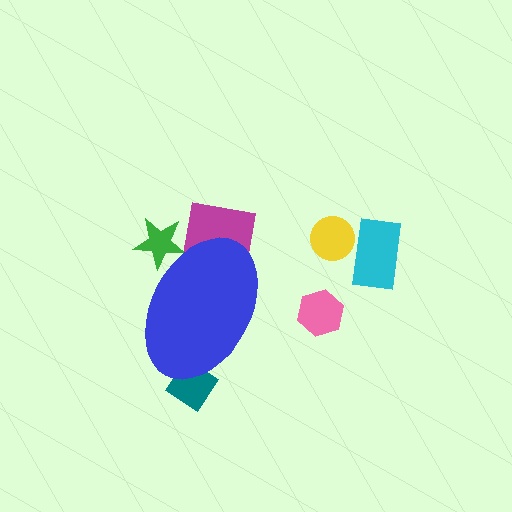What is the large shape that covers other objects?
A blue ellipse.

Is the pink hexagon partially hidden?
No, the pink hexagon is fully visible.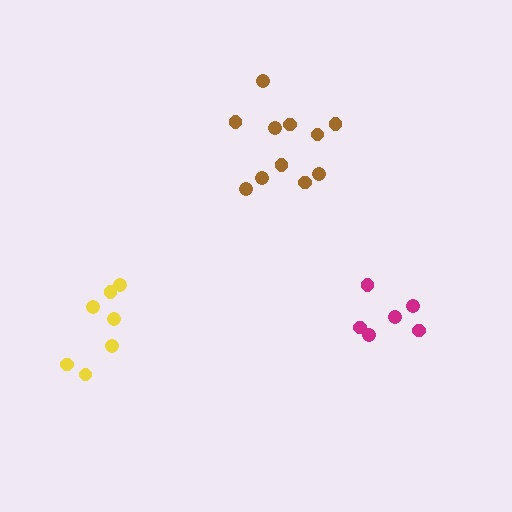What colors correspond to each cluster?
The clusters are colored: brown, magenta, yellow.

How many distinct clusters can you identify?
There are 3 distinct clusters.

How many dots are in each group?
Group 1: 11 dots, Group 2: 6 dots, Group 3: 7 dots (24 total).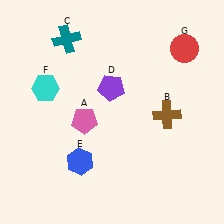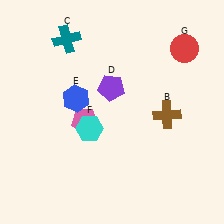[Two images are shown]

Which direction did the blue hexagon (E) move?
The blue hexagon (E) moved up.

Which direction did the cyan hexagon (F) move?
The cyan hexagon (F) moved right.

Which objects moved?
The objects that moved are: the blue hexagon (E), the cyan hexagon (F).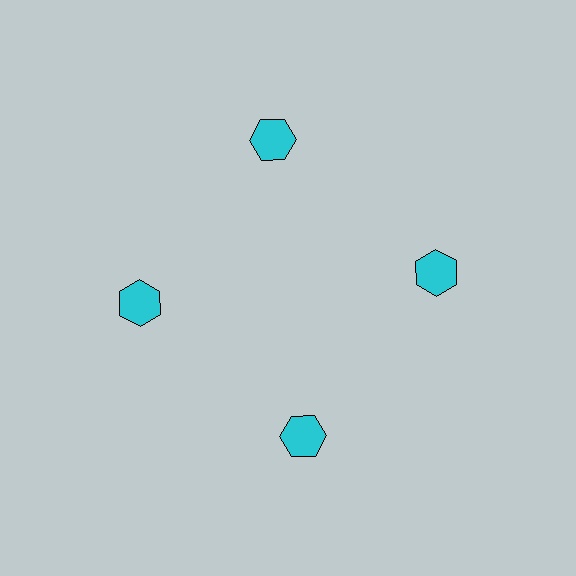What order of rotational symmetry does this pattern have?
This pattern has 4-fold rotational symmetry.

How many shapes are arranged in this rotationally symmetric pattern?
There are 4 shapes, arranged in 4 groups of 1.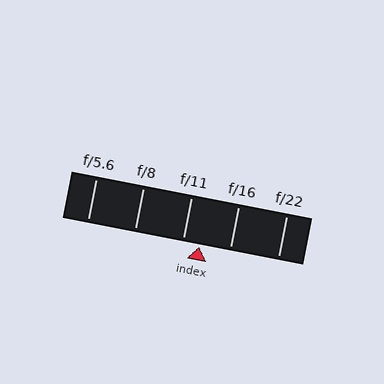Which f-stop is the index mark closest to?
The index mark is closest to f/11.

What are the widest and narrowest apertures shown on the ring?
The widest aperture shown is f/5.6 and the narrowest is f/22.